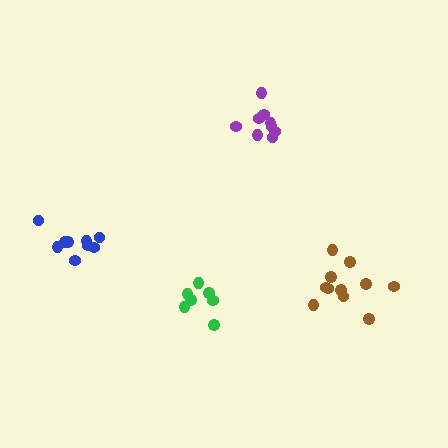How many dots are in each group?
Group 1: 11 dots, Group 2: 9 dots, Group 3: 9 dots, Group 4: 7 dots (36 total).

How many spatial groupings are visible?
There are 4 spatial groupings.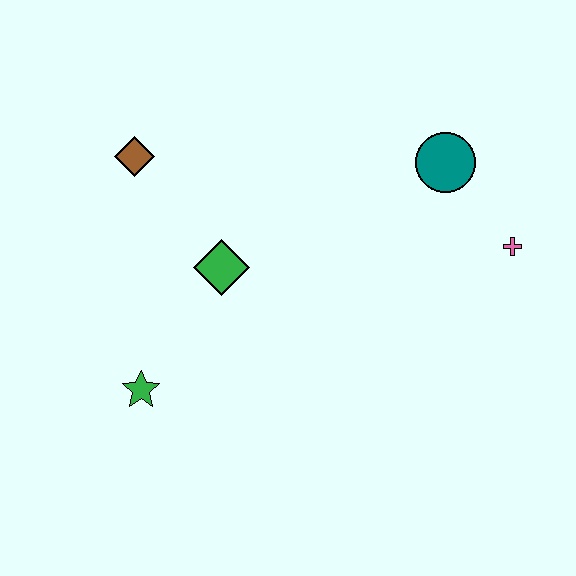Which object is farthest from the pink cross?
The green star is farthest from the pink cross.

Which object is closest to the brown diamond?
The green diamond is closest to the brown diamond.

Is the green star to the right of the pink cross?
No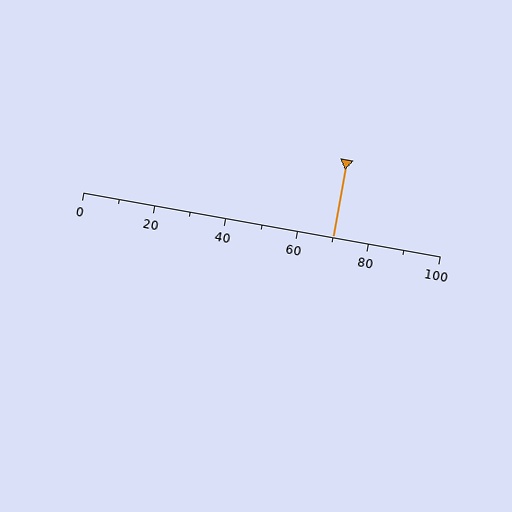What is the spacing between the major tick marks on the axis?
The major ticks are spaced 20 apart.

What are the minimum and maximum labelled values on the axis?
The axis runs from 0 to 100.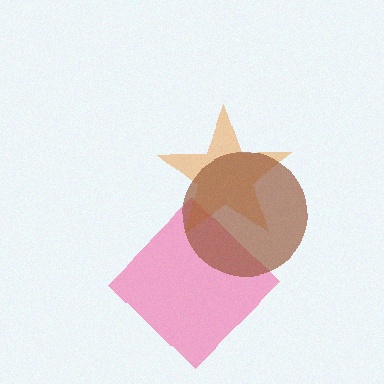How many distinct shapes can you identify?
There are 3 distinct shapes: a pink diamond, an orange star, a brown circle.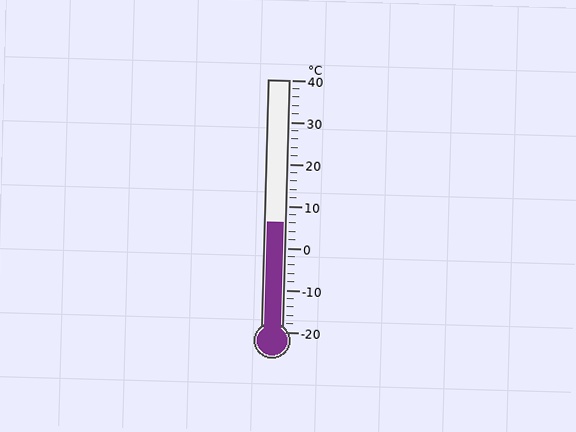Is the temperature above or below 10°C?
The temperature is below 10°C.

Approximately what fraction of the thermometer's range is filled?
The thermometer is filled to approximately 45% of its range.